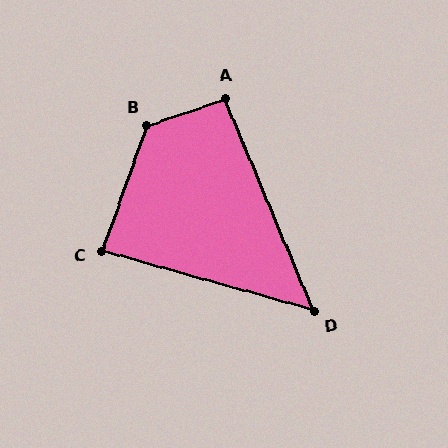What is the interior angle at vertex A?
Approximately 94 degrees (approximately right).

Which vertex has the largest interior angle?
B, at approximately 128 degrees.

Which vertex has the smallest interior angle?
D, at approximately 52 degrees.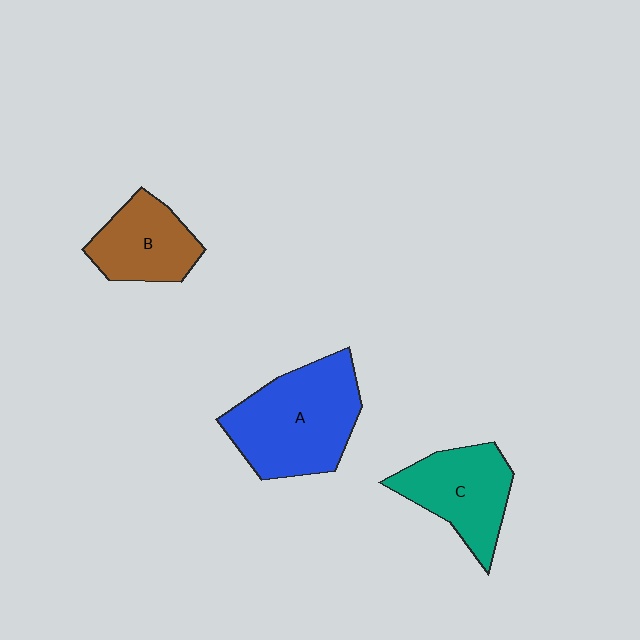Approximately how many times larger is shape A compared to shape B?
Approximately 1.7 times.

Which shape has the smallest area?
Shape B (brown).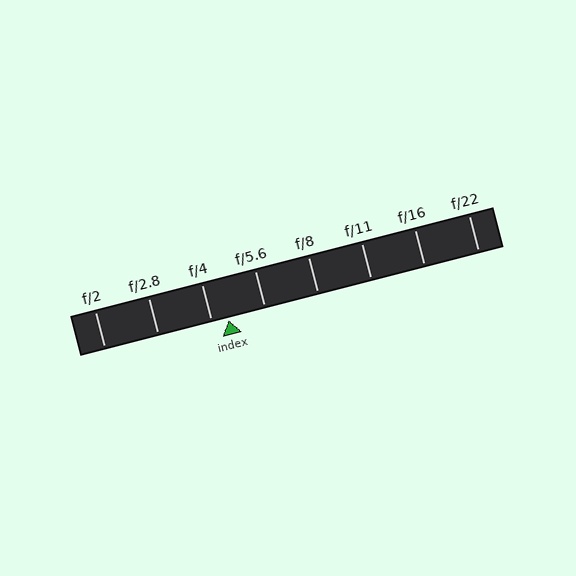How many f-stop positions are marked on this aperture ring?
There are 8 f-stop positions marked.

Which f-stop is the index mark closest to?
The index mark is closest to f/4.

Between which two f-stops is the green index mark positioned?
The index mark is between f/4 and f/5.6.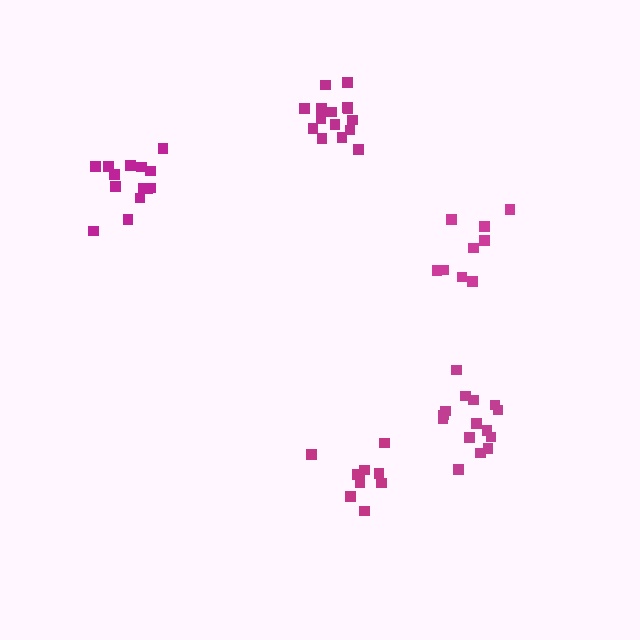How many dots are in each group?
Group 1: 15 dots, Group 2: 15 dots, Group 3: 14 dots, Group 4: 9 dots, Group 5: 10 dots (63 total).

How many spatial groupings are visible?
There are 5 spatial groupings.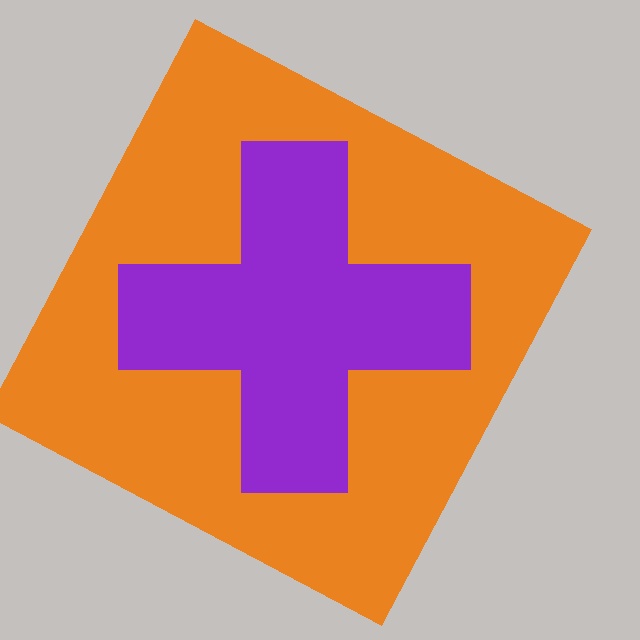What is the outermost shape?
The orange square.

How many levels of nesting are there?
2.